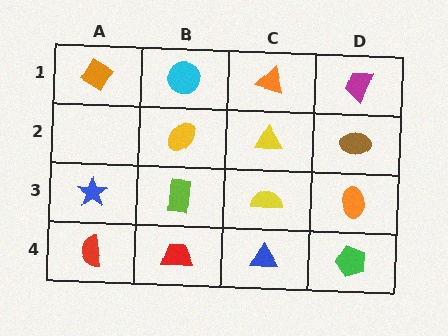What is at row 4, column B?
A red trapezoid.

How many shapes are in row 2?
3 shapes.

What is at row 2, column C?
A yellow triangle.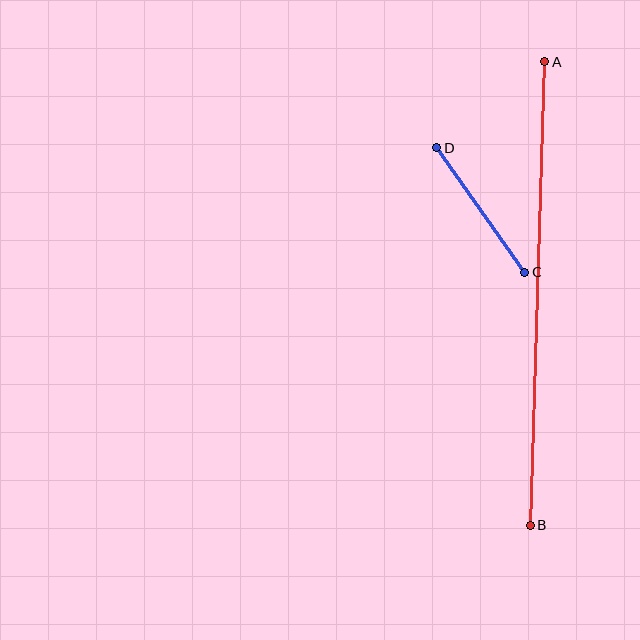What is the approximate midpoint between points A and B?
The midpoint is at approximately (537, 294) pixels.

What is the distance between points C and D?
The distance is approximately 152 pixels.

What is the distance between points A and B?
The distance is approximately 464 pixels.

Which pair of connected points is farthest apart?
Points A and B are farthest apart.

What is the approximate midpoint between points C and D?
The midpoint is at approximately (481, 210) pixels.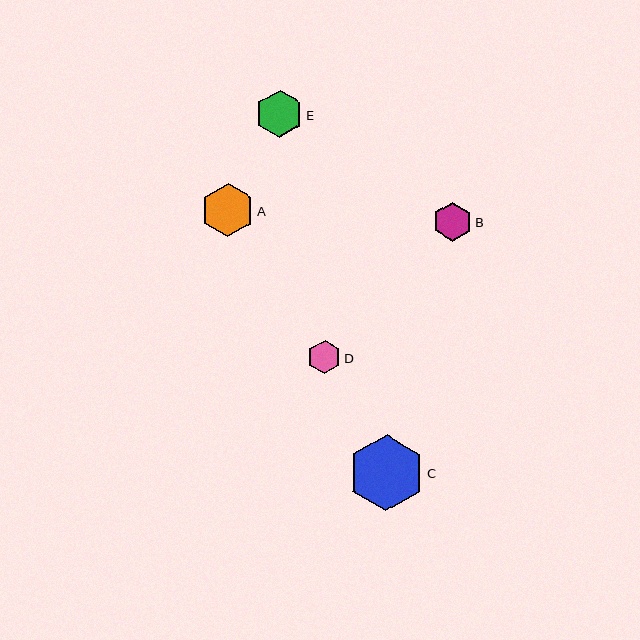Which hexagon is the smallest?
Hexagon D is the smallest with a size of approximately 34 pixels.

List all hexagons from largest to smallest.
From largest to smallest: C, A, E, B, D.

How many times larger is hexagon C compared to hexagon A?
Hexagon C is approximately 1.4 times the size of hexagon A.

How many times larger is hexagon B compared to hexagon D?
Hexagon B is approximately 1.2 times the size of hexagon D.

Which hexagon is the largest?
Hexagon C is the largest with a size of approximately 76 pixels.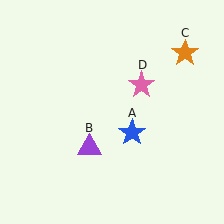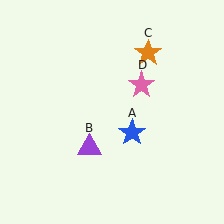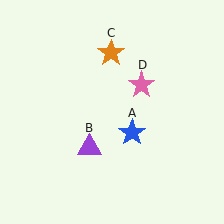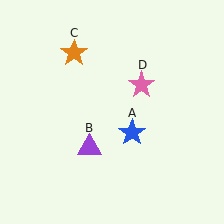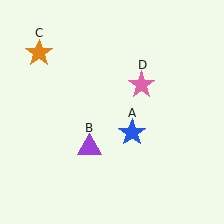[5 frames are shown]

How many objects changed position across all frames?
1 object changed position: orange star (object C).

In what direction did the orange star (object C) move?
The orange star (object C) moved left.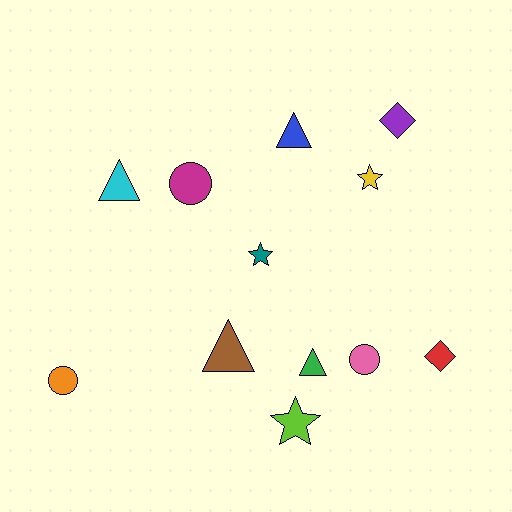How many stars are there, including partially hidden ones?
There are 3 stars.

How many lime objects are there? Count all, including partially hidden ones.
There is 1 lime object.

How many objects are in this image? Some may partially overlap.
There are 12 objects.